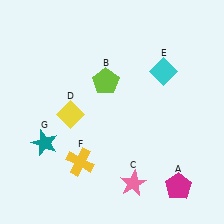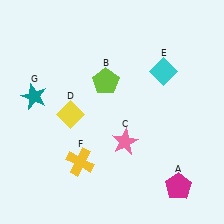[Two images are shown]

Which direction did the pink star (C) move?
The pink star (C) moved up.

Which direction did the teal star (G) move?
The teal star (G) moved up.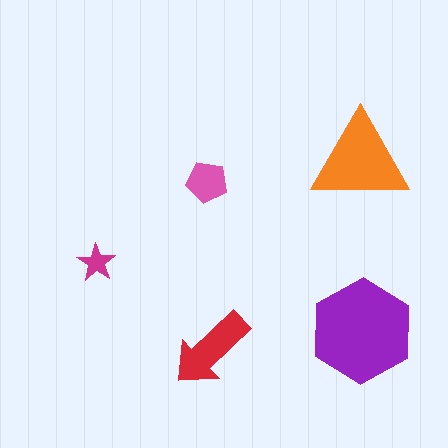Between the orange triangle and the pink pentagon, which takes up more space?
The orange triangle.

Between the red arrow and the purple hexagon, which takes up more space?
The purple hexagon.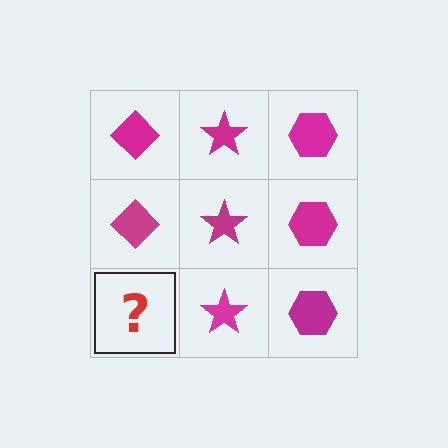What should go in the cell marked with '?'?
The missing cell should contain a magenta diamond.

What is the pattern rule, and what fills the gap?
The rule is that each column has a consistent shape. The gap should be filled with a magenta diamond.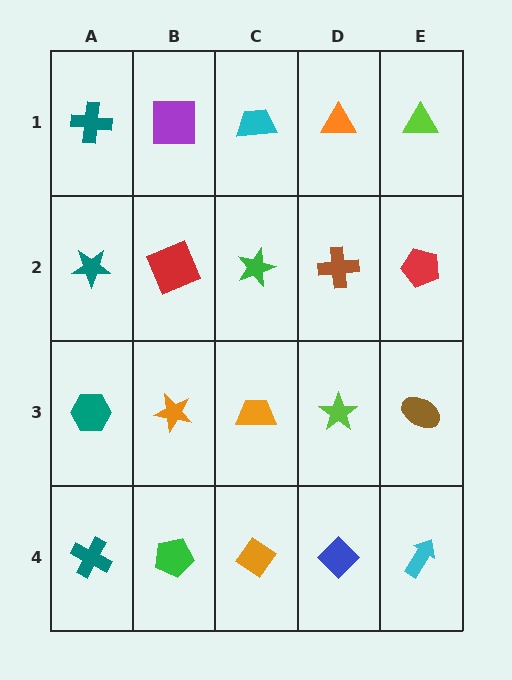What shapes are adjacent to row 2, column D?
An orange triangle (row 1, column D), a lime star (row 3, column D), a green star (row 2, column C), a red pentagon (row 2, column E).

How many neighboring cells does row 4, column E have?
2.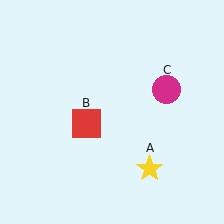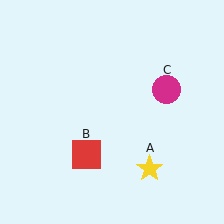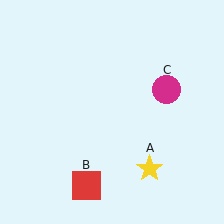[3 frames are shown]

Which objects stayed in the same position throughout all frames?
Yellow star (object A) and magenta circle (object C) remained stationary.